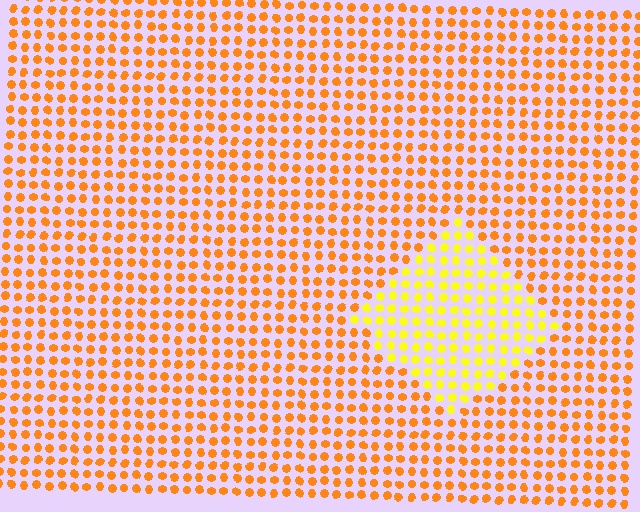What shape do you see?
I see a diamond.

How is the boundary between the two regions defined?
The boundary is defined purely by a slight shift in hue (about 32 degrees). Spacing, size, and orientation are identical on both sides.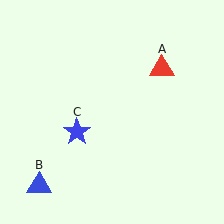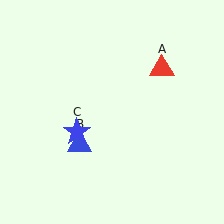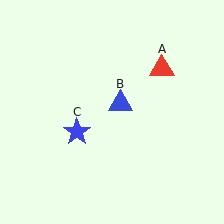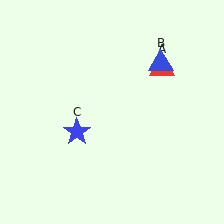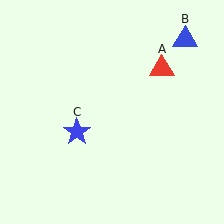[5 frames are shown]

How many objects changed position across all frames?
1 object changed position: blue triangle (object B).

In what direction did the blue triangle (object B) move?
The blue triangle (object B) moved up and to the right.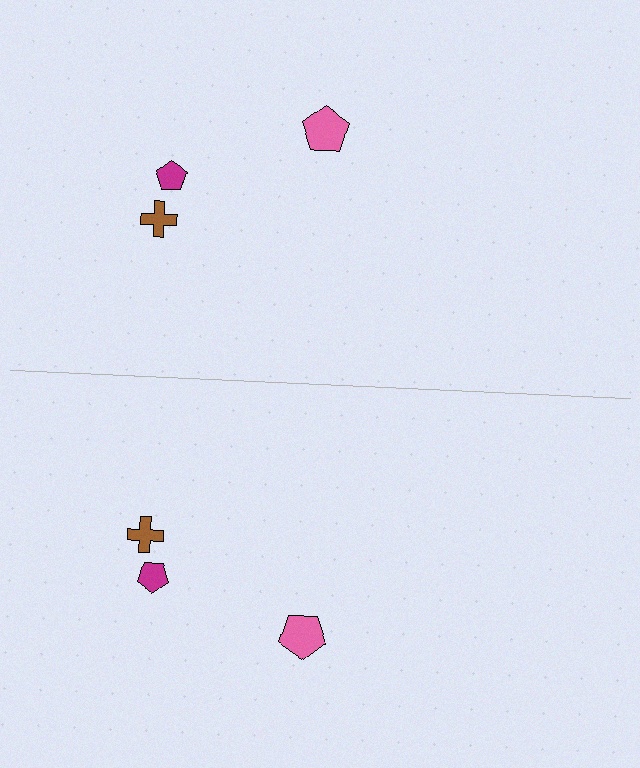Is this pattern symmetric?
Yes, this pattern has bilateral (reflection) symmetry.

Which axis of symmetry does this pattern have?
The pattern has a horizontal axis of symmetry running through the center of the image.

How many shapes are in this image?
There are 6 shapes in this image.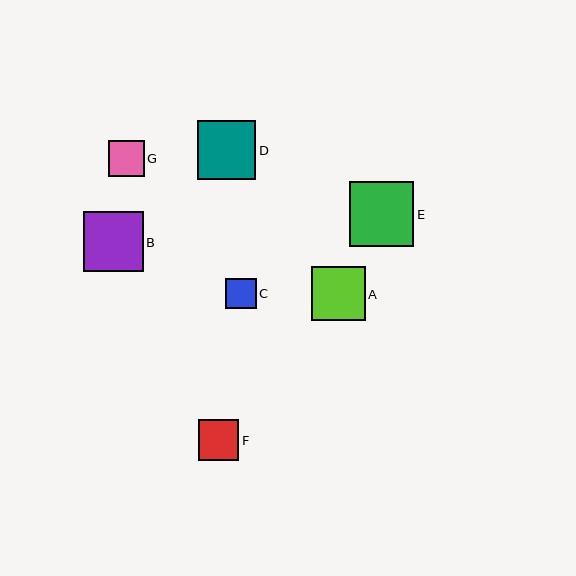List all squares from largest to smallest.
From largest to smallest: E, B, D, A, F, G, C.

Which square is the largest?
Square E is the largest with a size of approximately 64 pixels.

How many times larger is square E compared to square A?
Square E is approximately 1.2 times the size of square A.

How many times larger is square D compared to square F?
Square D is approximately 1.4 times the size of square F.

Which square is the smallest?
Square C is the smallest with a size of approximately 30 pixels.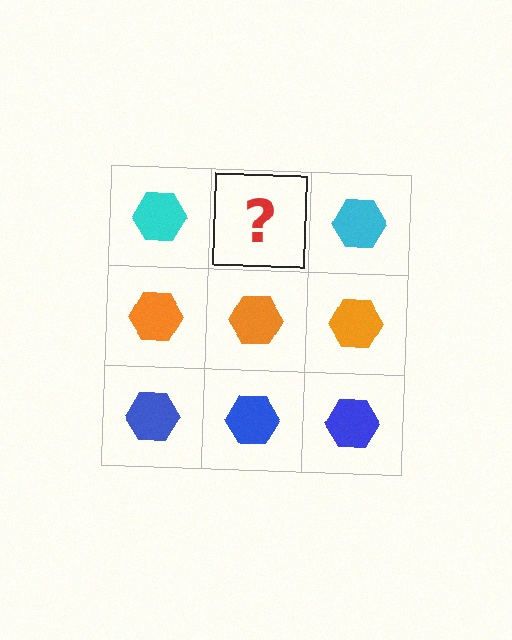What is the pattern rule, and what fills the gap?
The rule is that each row has a consistent color. The gap should be filled with a cyan hexagon.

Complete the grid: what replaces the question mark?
The question mark should be replaced with a cyan hexagon.